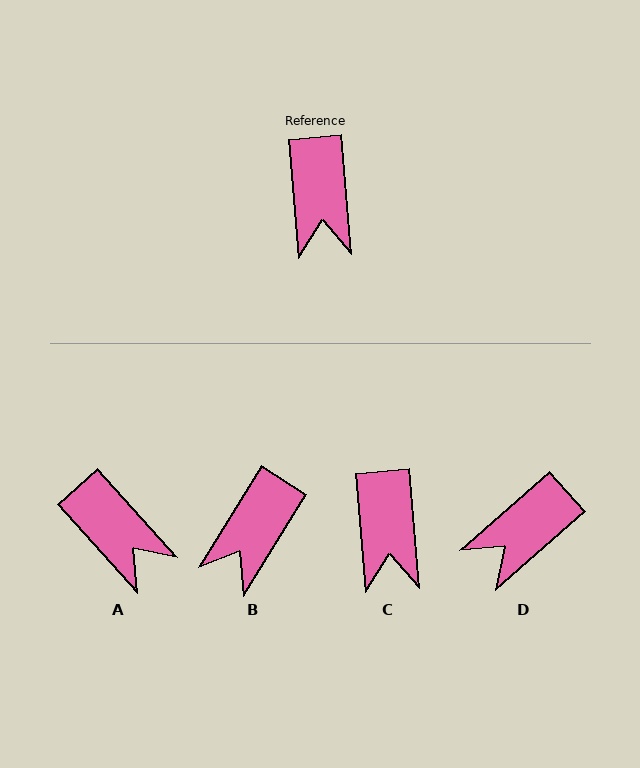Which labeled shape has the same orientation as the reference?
C.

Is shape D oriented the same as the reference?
No, it is off by about 54 degrees.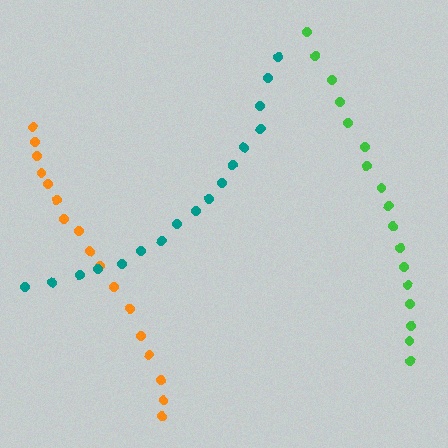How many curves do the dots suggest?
There are 3 distinct paths.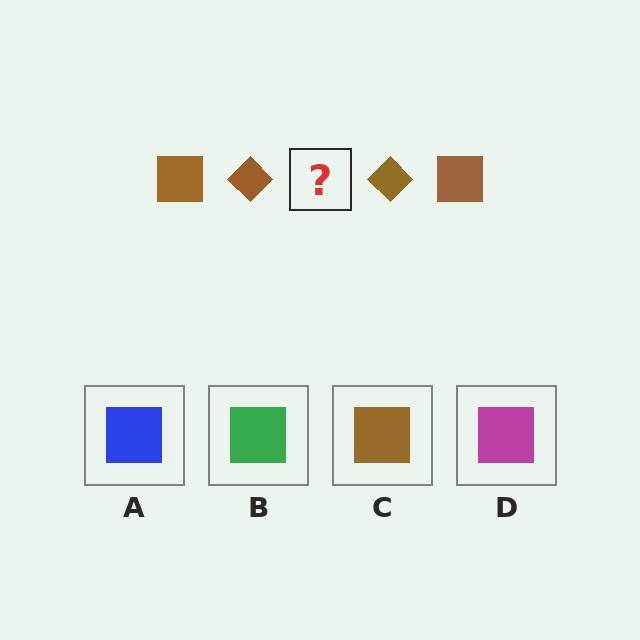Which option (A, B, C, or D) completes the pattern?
C.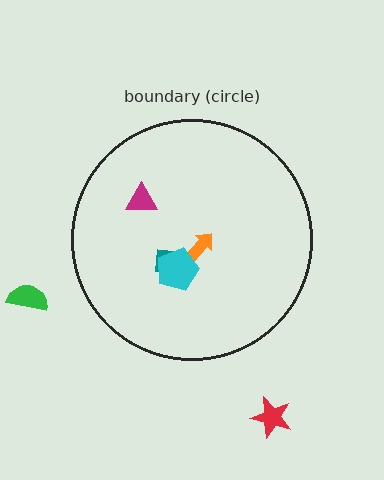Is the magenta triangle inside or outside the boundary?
Inside.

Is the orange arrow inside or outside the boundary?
Inside.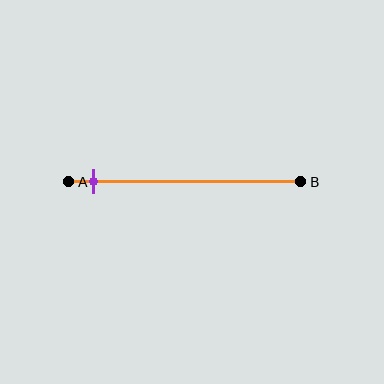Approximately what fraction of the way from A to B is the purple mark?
The purple mark is approximately 10% of the way from A to B.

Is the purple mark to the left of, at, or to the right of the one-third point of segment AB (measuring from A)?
The purple mark is to the left of the one-third point of segment AB.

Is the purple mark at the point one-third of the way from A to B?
No, the mark is at about 10% from A, not at the 33% one-third point.